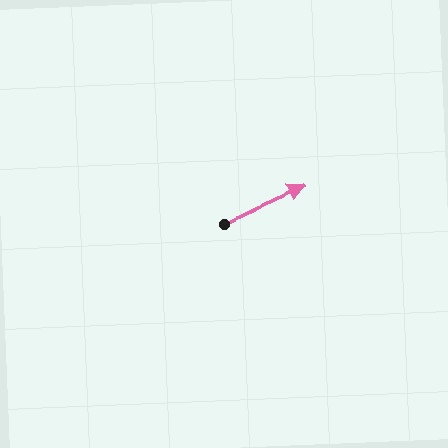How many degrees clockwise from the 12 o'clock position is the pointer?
Approximately 66 degrees.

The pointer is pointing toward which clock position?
Roughly 2 o'clock.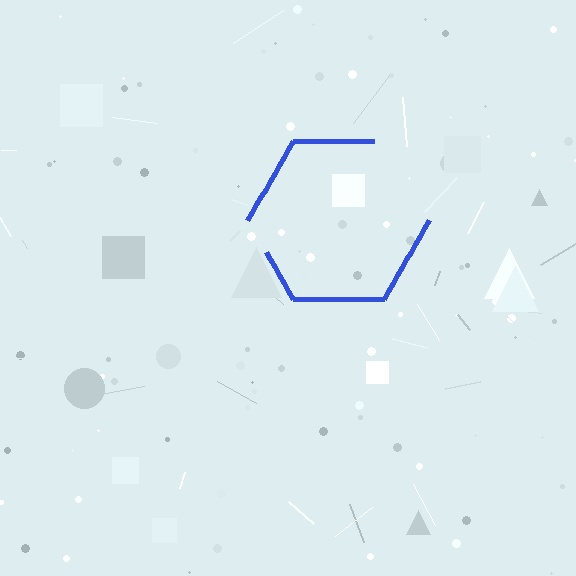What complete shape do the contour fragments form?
The contour fragments form a hexagon.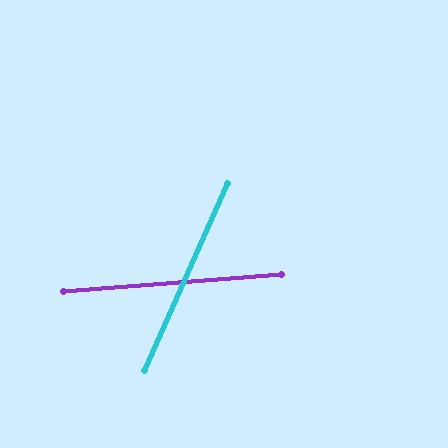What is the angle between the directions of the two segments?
Approximately 62 degrees.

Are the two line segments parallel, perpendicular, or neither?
Neither parallel nor perpendicular — they differ by about 62°.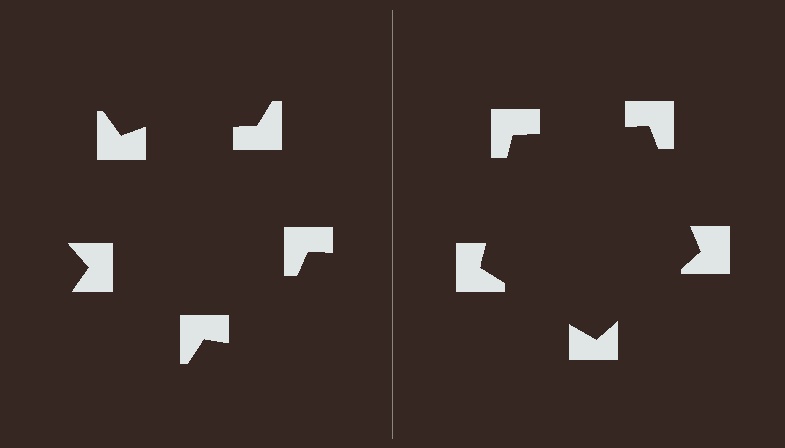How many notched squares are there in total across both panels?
10 — 5 on each side.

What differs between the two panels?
The notched squares are positioned identically on both sides; only the wedge orientations differ. On the right they align to a pentagon; on the left they are misaligned.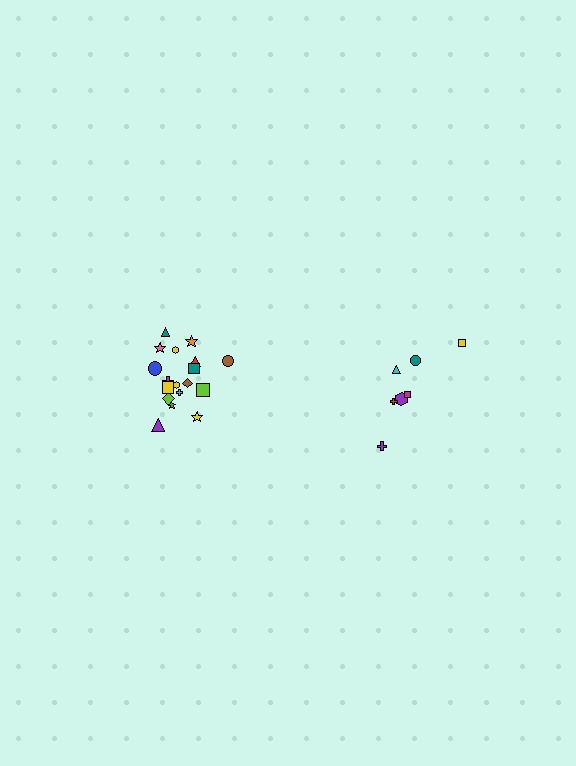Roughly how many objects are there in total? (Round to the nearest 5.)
Roughly 25 objects in total.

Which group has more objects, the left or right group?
The left group.